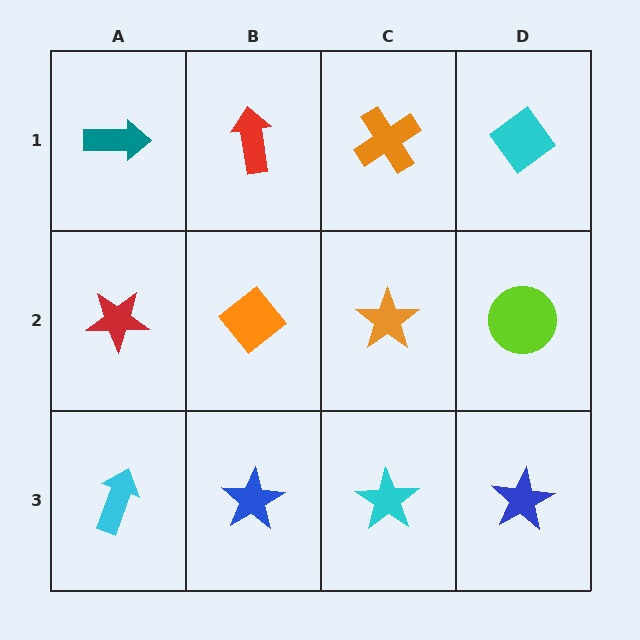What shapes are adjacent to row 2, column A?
A teal arrow (row 1, column A), a cyan arrow (row 3, column A), an orange diamond (row 2, column B).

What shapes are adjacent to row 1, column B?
An orange diamond (row 2, column B), a teal arrow (row 1, column A), an orange cross (row 1, column C).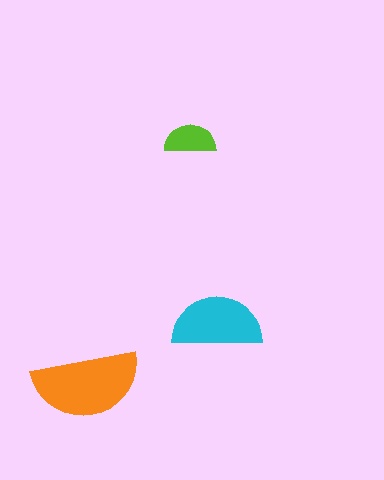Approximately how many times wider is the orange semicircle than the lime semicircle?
About 2 times wider.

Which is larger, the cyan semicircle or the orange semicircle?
The orange one.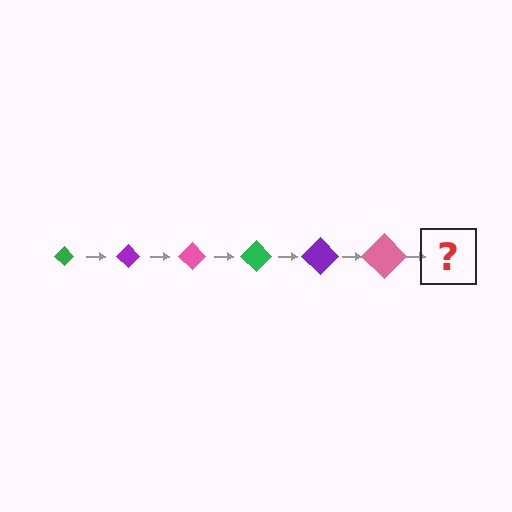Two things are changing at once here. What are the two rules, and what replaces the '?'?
The two rules are that the diamond grows larger each step and the color cycles through green, purple, and pink. The '?' should be a green diamond, larger than the previous one.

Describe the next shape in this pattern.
It should be a green diamond, larger than the previous one.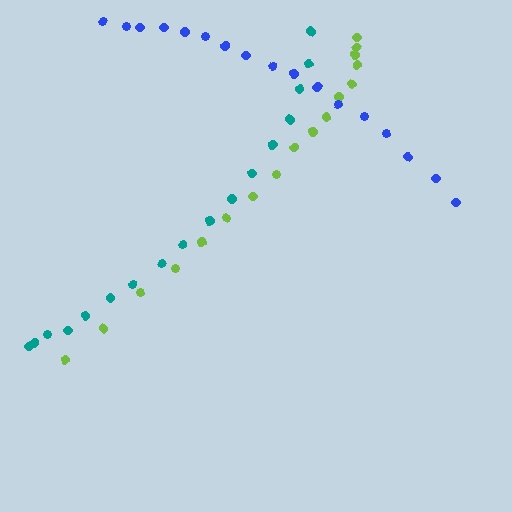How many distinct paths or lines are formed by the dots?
There are 3 distinct paths.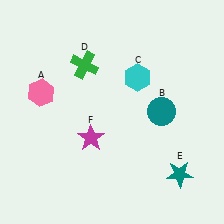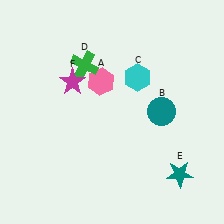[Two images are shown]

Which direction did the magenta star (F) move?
The magenta star (F) moved up.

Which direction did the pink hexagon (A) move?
The pink hexagon (A) moved right.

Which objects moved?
The objects that moved are: the pink hexagon (A), the magenta star (F).